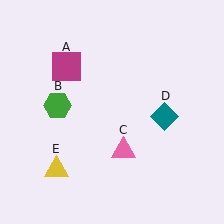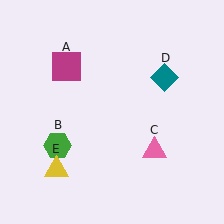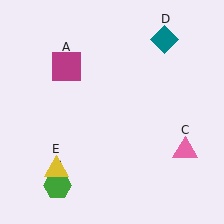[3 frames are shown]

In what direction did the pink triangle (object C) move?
The pink triangle (object C) moved right.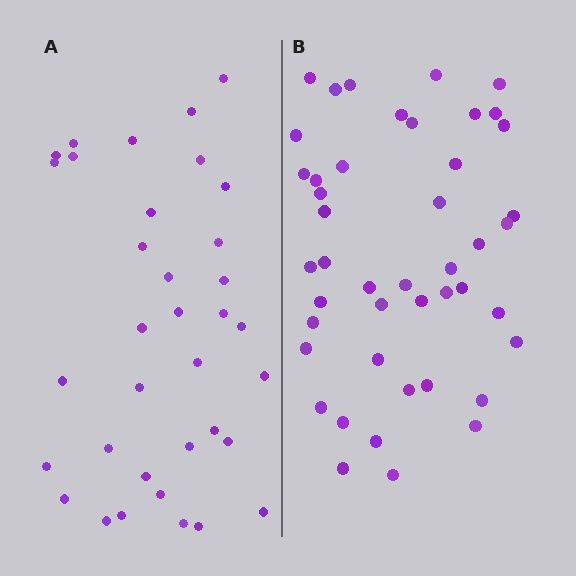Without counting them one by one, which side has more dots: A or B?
Region B (the right region) has more dots.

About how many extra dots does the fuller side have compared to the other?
Region B has roughly 10 or so more dots than region A.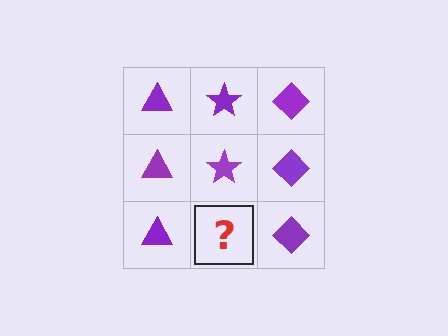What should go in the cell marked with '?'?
The missing cell should contain a purple star.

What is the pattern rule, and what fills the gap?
The rule is that each column has a consistent shape. The gap should be filled with a purple star.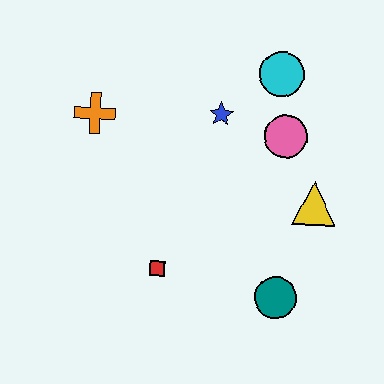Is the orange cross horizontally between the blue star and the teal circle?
No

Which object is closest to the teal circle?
The yellow triangle is closest to the teal circle.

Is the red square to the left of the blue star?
Yes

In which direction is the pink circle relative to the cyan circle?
The pink circle is below the cyan circle.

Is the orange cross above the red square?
Yes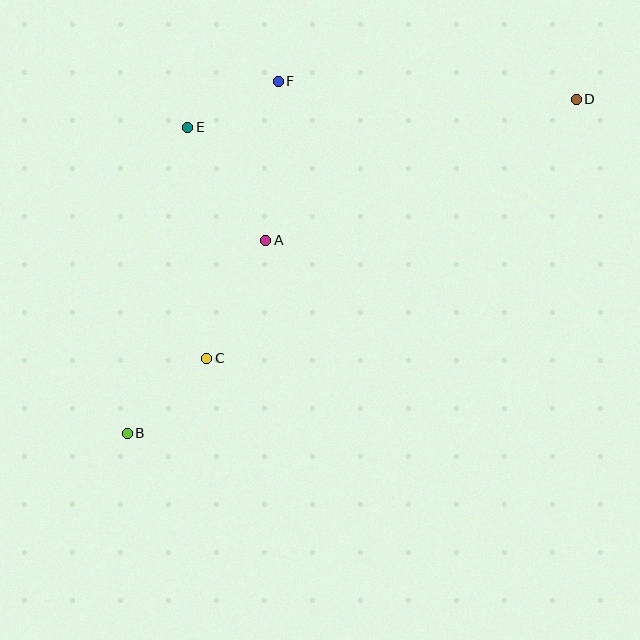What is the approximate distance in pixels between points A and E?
The distance between A and E is approximately 137 pixels.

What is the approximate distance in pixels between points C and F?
The distance between C and F is approximately 286 pixels.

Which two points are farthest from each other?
Points B and D are farthest from each other.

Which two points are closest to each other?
Points E and F are closest to each other.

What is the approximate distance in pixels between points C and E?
The distance between C and E is approximately 232 pixels.